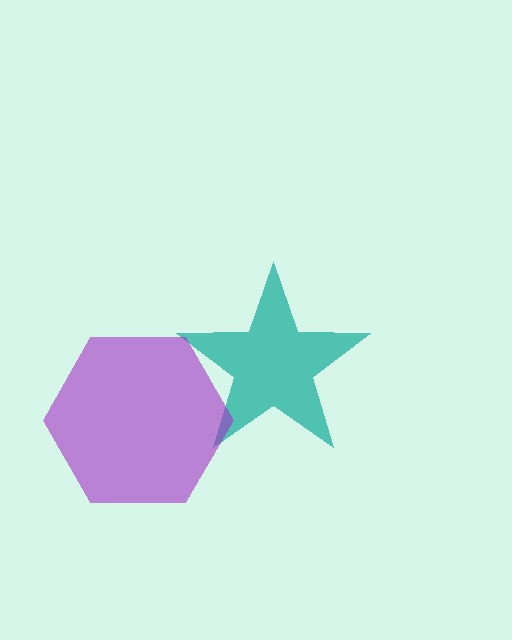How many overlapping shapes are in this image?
There are 2 overlapping shapes in the image.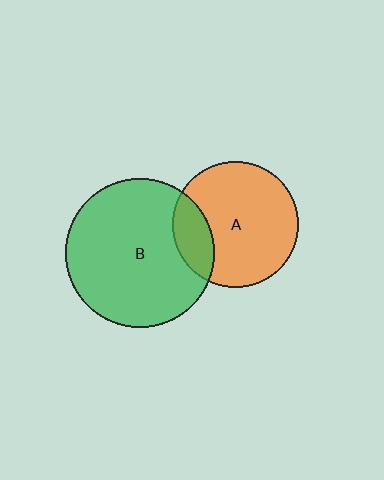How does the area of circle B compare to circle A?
Approximately 1.4 times.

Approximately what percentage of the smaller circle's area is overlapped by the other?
Approximately 20%.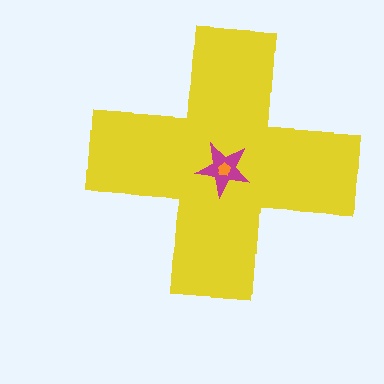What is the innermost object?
The orange pentagon.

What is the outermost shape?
The yellow cross.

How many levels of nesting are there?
3.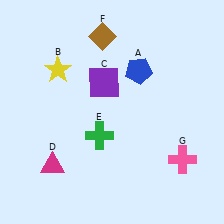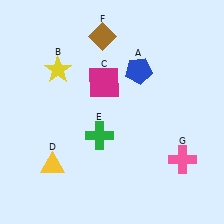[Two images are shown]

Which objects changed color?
C changed from purple to magenta. D changed from magenta to yellow.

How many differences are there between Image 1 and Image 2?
There are 2 differences between the two images.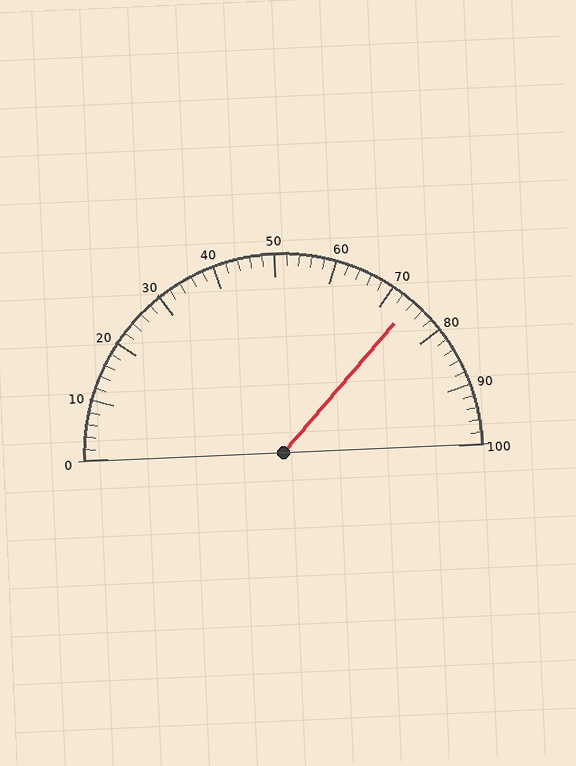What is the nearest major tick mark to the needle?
The nearest major tick mark is 70.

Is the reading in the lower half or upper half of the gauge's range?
The reading is in the upper half of the range (0 to 100).